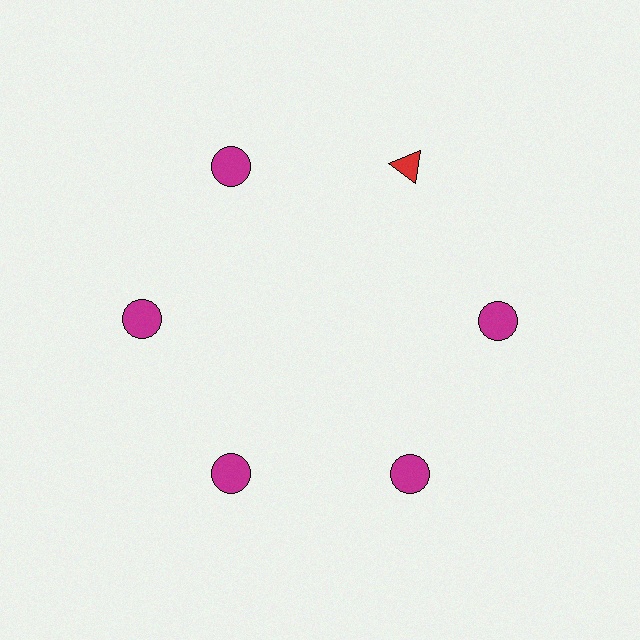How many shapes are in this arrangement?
There are 6 shapes arranged in a ring pattern.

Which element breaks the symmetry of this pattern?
The red triangle at roughly the 1 o'clock position breaks the symmetry. All other shapes are magenta circles.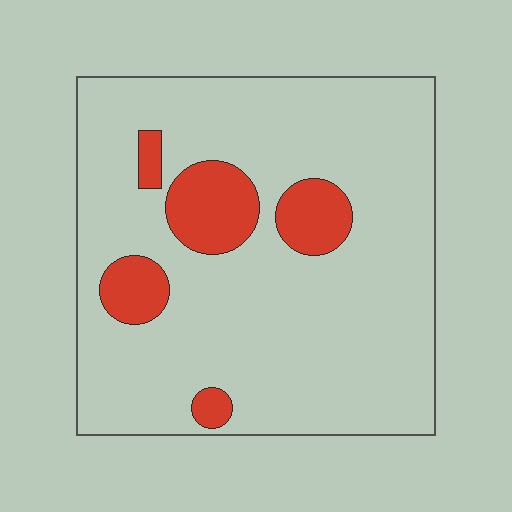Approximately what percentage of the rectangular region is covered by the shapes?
Approximately 15%.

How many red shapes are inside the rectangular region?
5.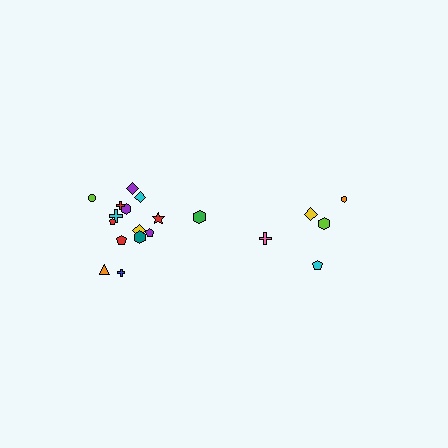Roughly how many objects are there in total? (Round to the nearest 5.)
Roughly 20 objects in total.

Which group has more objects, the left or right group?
The left group.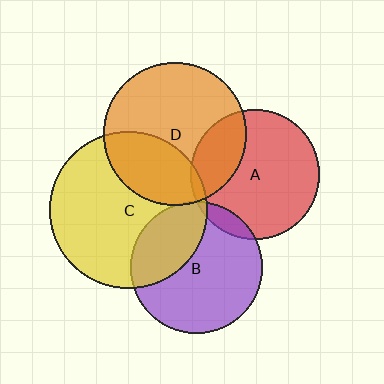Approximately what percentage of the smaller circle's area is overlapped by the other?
Approximately 5%.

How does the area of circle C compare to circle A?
Approximately 1.5 times.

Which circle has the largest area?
Circle C (yellow).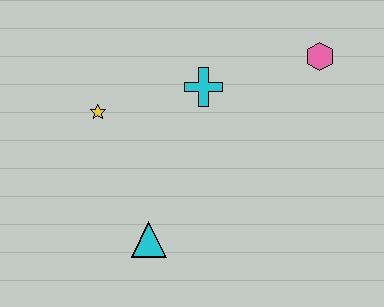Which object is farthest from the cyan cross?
The cyan triangle is farthest from the cyan cross.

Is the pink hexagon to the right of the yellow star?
Yes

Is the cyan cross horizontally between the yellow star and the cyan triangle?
No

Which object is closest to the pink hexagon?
The cyan cross is closest to the pink hexagon.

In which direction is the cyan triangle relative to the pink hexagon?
The cyan triangle is below the pink hexagon.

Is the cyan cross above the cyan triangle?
Yes